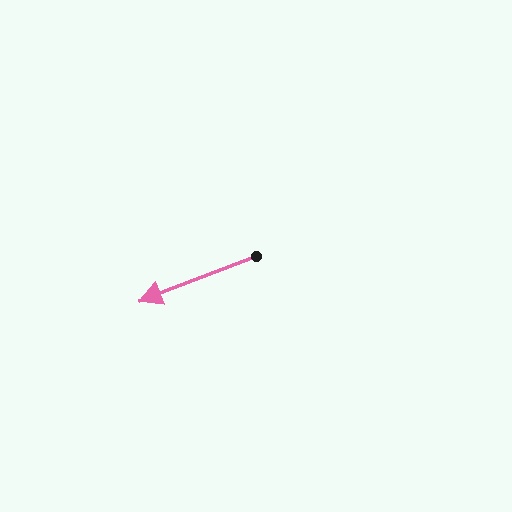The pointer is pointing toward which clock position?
Roughly 8 o'clock.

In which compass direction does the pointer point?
West.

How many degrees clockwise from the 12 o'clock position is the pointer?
Approximately 249 degrees.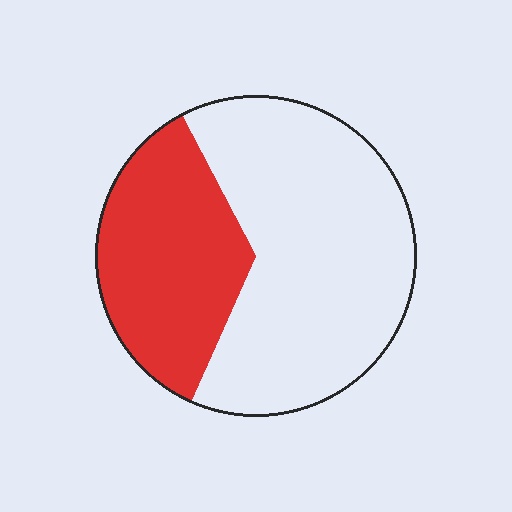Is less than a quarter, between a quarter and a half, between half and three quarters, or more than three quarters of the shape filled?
Between a quarter and a half.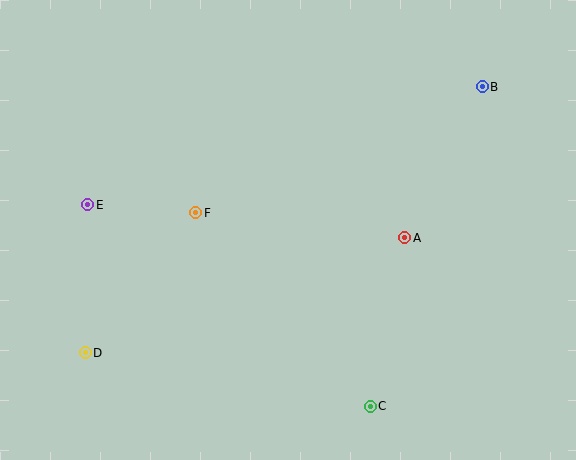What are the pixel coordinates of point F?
Point F is at (196, 213).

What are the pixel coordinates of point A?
Point A is at (405, 238).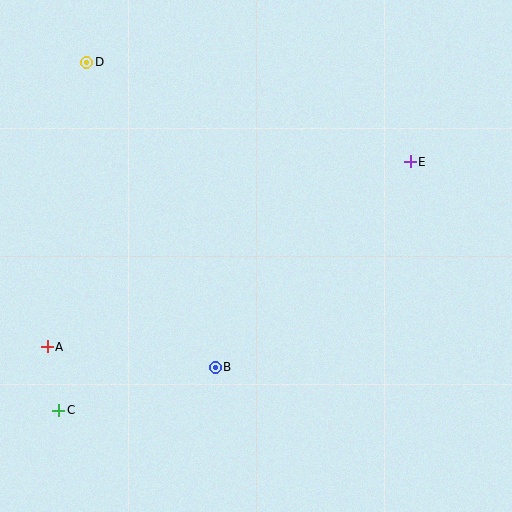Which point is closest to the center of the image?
Point B at (215, 367) is closest to the center.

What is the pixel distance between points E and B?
The distance between E and B is 283 pixels.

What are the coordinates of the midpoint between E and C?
The midpoint between E and C is at (234, 286).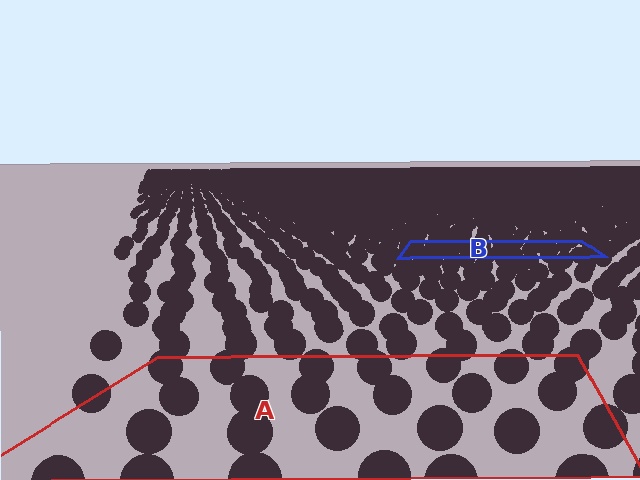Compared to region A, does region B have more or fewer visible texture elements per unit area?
Region B has more texture elements per unit area — they are packed more densely because it is farther away.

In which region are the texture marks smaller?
The texture marks are smaller in region B, because it is farther away.